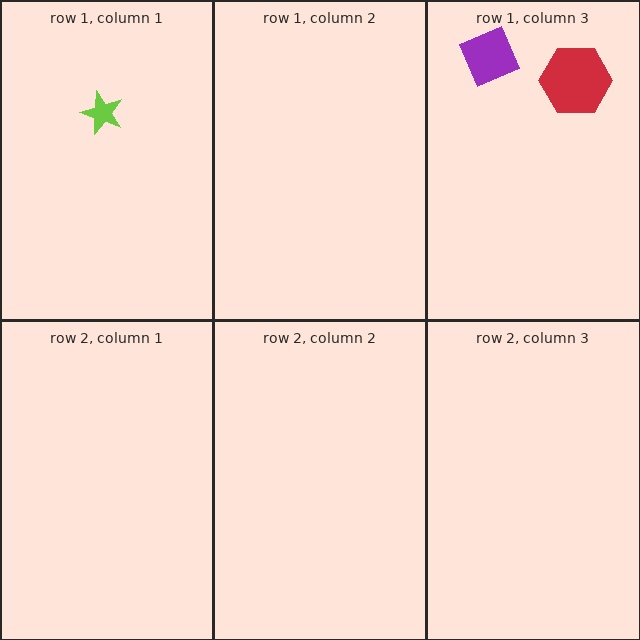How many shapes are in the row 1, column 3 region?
2.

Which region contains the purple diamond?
The row 1, column 3 region.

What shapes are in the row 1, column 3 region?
The purple diamond, the red hexagon.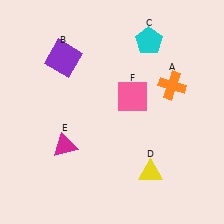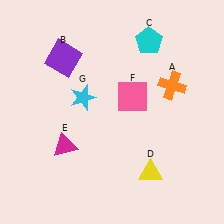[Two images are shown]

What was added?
A cyan star (G) was added in Image 2.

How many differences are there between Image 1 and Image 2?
There is 1 difference between the two images.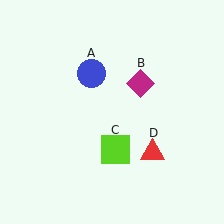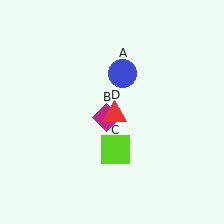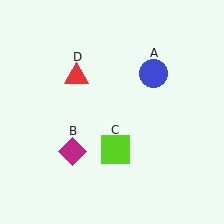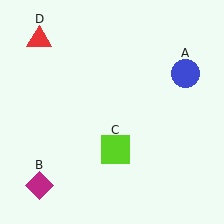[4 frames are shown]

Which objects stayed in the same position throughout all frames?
Lime square (object C) remained stationary.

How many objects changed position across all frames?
3 objects changed position: blue circle (object A), magenta diamond (object B), red triangle (object D).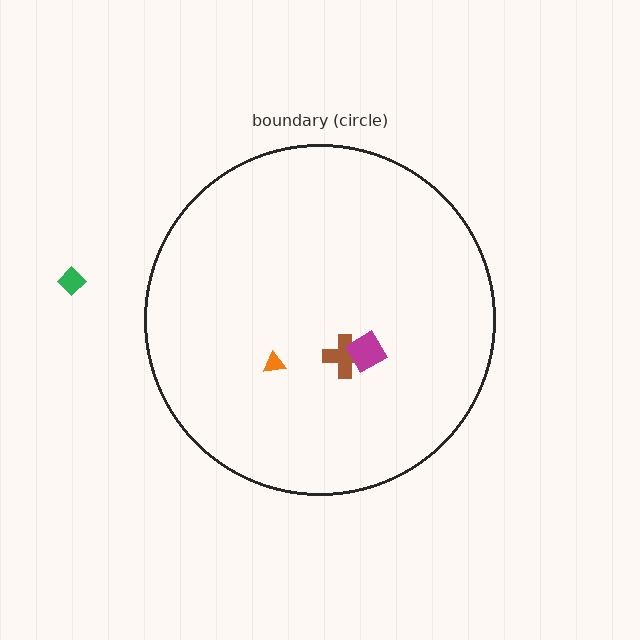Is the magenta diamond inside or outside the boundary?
Inside.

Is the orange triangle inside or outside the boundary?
Inside.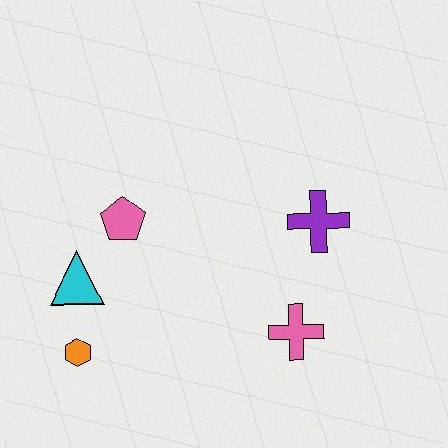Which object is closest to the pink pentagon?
The cyan triangle is closest to the pink pentagon.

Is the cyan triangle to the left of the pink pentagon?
Yes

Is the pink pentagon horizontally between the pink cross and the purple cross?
No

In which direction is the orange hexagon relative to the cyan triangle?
The orange hexagon is below the cyan triangle.